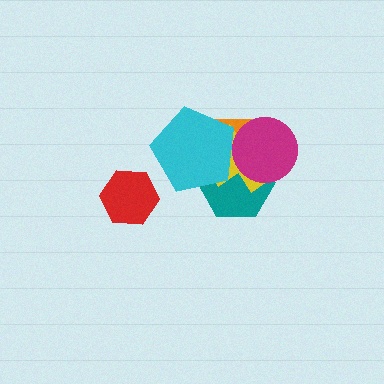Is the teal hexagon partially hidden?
Yes, it is partially covered by another shape.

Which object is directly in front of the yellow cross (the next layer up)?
The magenta circle is directly in front of the yellow cross.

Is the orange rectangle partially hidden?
Yes, it is partially covered by another shape.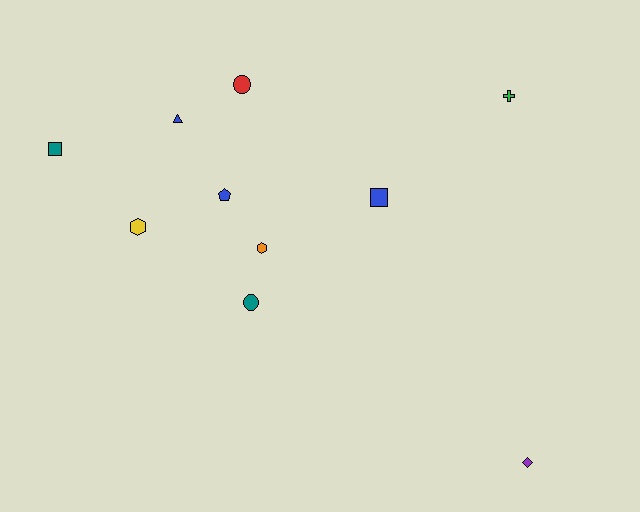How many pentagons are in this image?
There is 1 pentagon.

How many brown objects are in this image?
There are no brown objects.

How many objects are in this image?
There are 10 objects.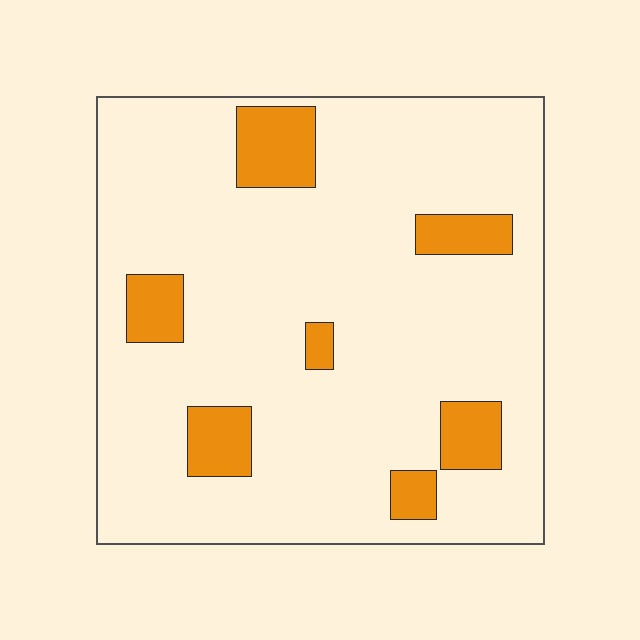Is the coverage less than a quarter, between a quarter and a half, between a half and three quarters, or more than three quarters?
Less than a quarter.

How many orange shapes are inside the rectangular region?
7.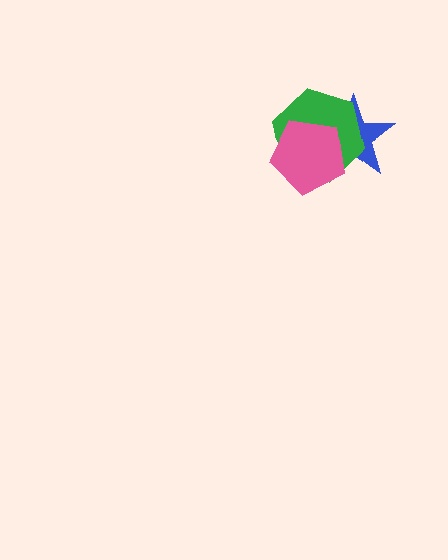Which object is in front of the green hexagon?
The pink pentagon is in front of the green hexagon.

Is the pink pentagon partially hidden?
No, no other shape covers it.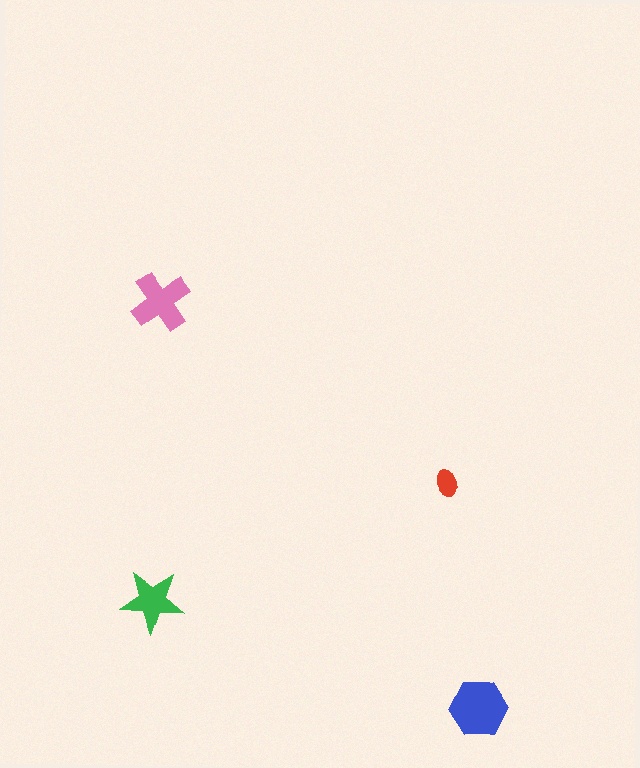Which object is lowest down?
The blue hexagon is bottommost.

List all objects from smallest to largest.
The red ellipse, the green star, the pink cross, the blue hexagon.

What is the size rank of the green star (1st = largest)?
3rd.